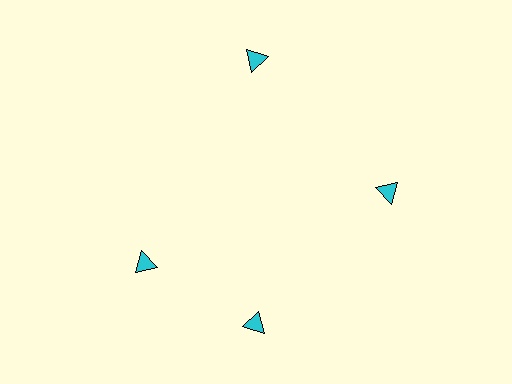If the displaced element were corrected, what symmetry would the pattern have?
It would have 4-fold rotational symmetry — the pattern would map onto itself every 90 degrees.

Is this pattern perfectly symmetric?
No. The 4 cyan triangles are arranged in a ring, but one element near the 9 o'clock position is rotated out of alignment along the ring, breaking the 4-fold rotational symmetry.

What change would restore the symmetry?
The symmetry would be restored by rotating it back into even spacing with its neighbors so that all 4 triangles sit at equal angles and equal distance from the center.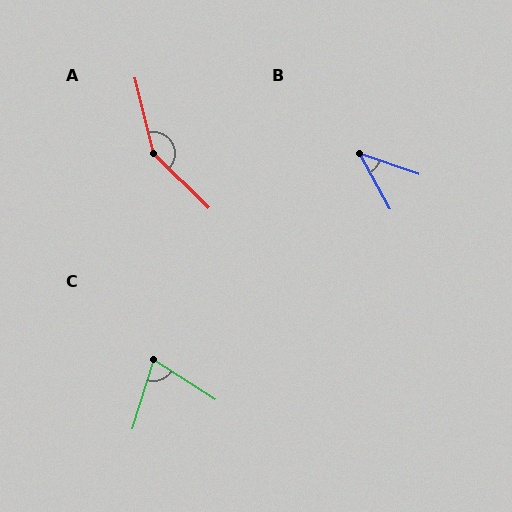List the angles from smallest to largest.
B (42°), C (75°), A (148°).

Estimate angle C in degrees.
Approximately 75 degrees.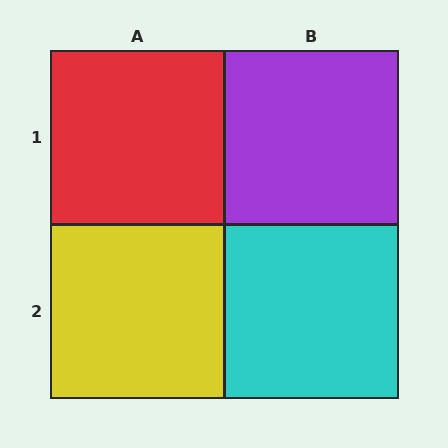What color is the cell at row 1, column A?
Red.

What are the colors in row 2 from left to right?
Yellow, cyan.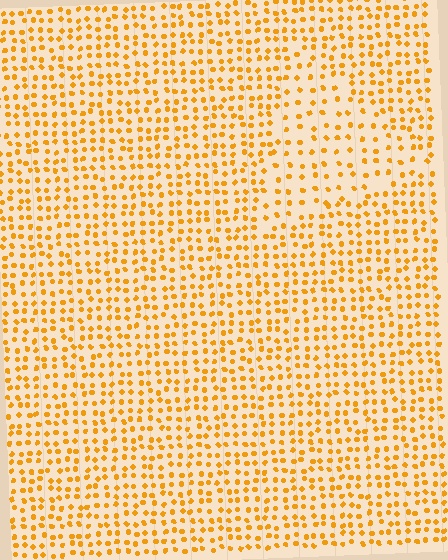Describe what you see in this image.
The image contains small orange elements arranged at two different densities. A triangle-shaped region is visible where the elements are less densely packed than the surrounding area.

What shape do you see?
I see a triangle.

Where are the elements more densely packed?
The elements are more densely packed outside the triangle boundary.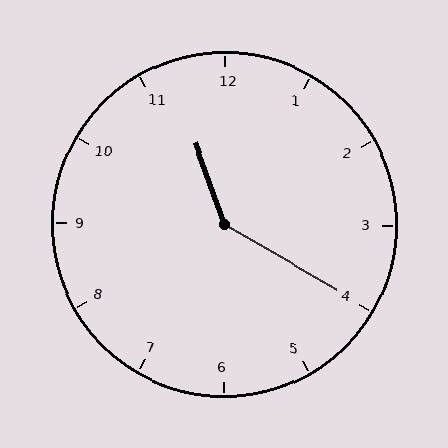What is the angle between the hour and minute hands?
Approximately 140 degrees.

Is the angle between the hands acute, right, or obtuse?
It is obtuse.